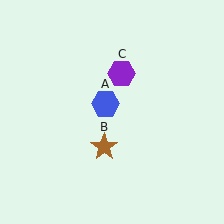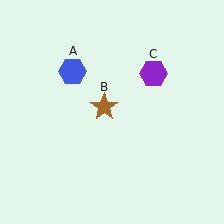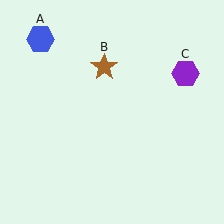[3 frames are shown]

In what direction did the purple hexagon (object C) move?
The purple hexagon (object C) moved right.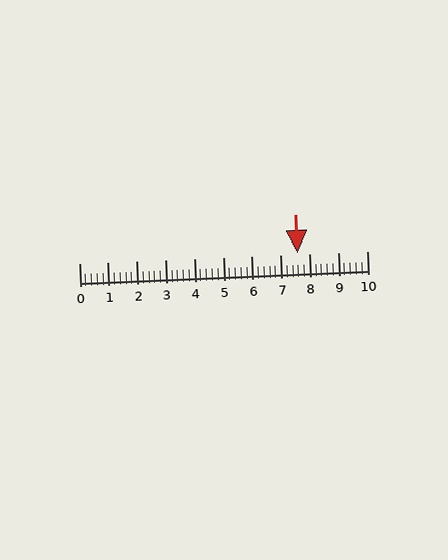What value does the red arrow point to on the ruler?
The red arrow points to approximately 7.6.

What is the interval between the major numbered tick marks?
The major tick marks are spaced 1 units apart.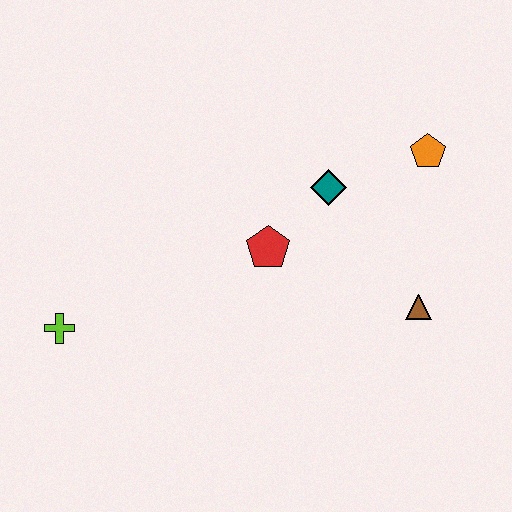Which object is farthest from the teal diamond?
The lime cross is farthest from the teal diamond.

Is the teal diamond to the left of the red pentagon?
No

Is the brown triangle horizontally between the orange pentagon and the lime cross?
Yes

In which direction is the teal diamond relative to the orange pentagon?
The teal diamond is to the left of the orange pentagon.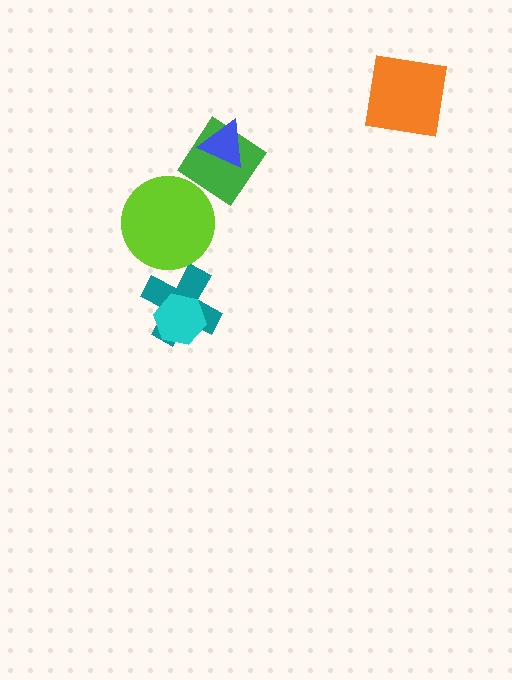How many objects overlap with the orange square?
0 objects overlap with the orange square.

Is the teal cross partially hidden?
Yes, it is partially covered by another shape.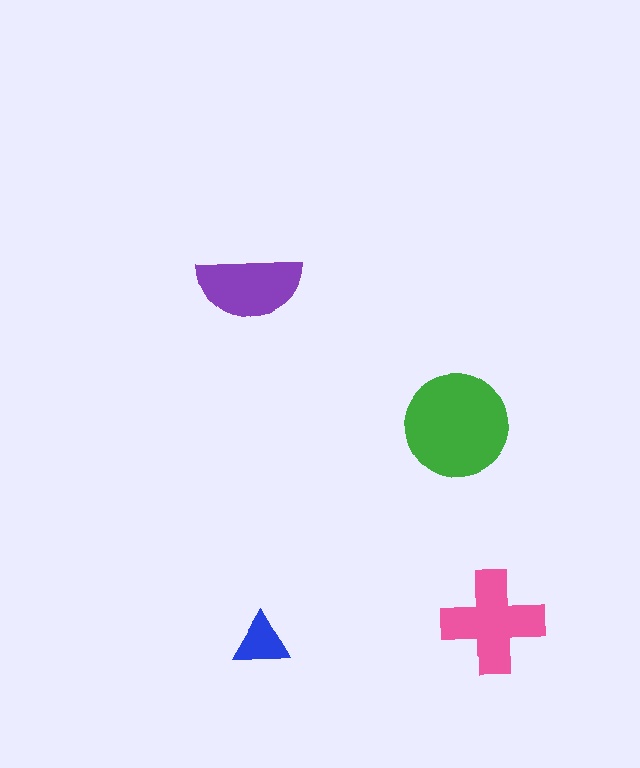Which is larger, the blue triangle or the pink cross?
The pink cross.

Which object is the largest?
The green circle.